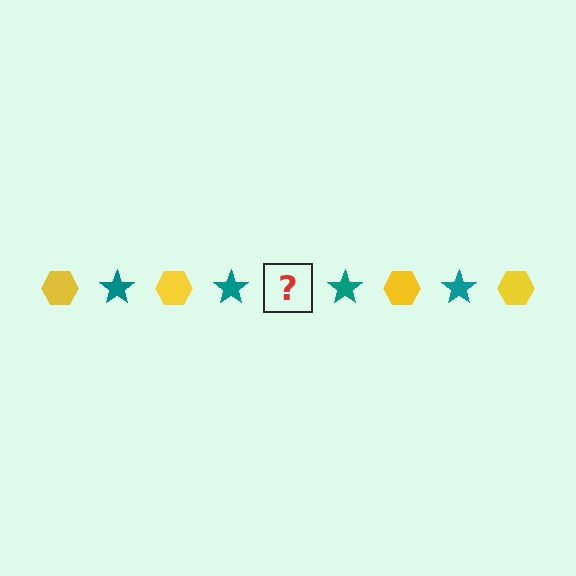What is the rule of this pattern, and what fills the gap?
The rule is that the pattern alternates between yellow hexagon and teal star. The gap should be filled with a yellow hexagon.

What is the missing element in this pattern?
The missing element is a yellow hexagon.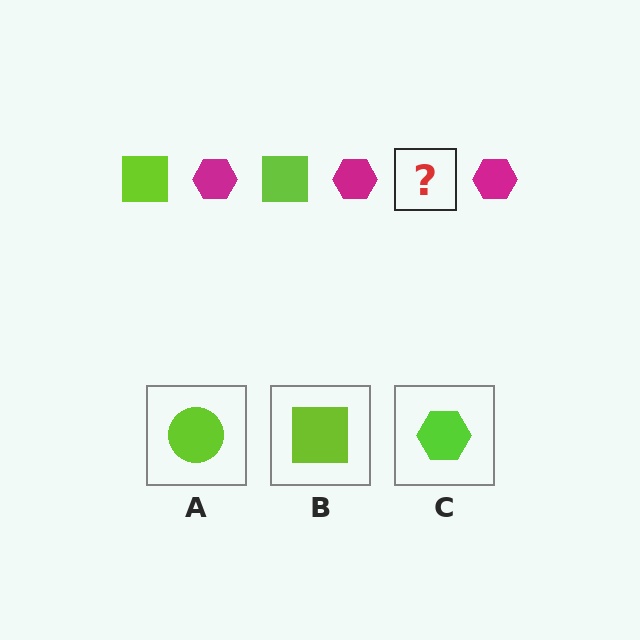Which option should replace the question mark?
Option B.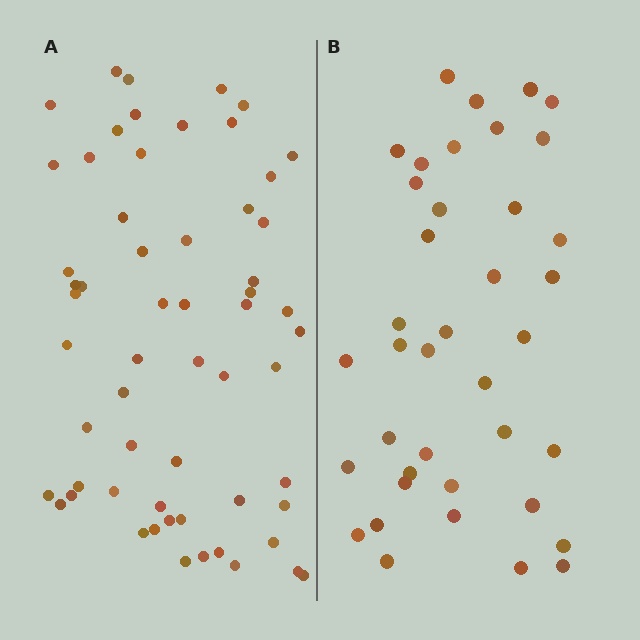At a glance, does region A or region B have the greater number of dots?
Region A (the left region) has more dots.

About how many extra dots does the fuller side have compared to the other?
Region A has approximately 20 more dots than region B.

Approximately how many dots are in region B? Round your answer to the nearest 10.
About 40 dots. (The exact count is 39, which rounds to 40.)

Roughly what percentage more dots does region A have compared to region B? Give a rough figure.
About 50% more.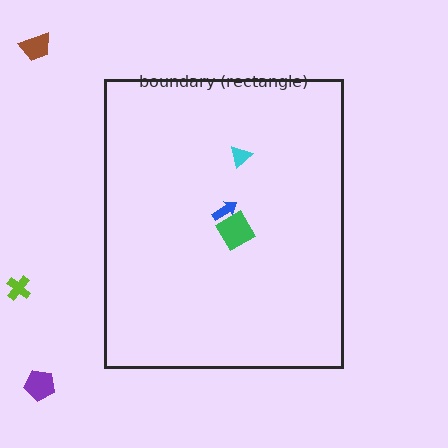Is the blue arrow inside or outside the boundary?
Inside.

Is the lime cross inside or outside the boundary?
Outside.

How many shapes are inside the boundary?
3 inside, 3 outside.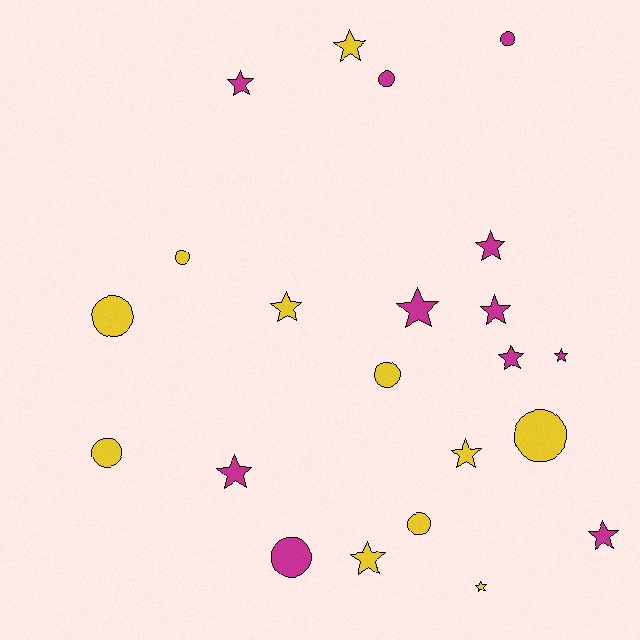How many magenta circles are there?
There are 3 magenta circles.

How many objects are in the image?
There are 22 objects.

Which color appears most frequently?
Magenta, with 11 objects.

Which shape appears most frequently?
Star, with 13 objects.